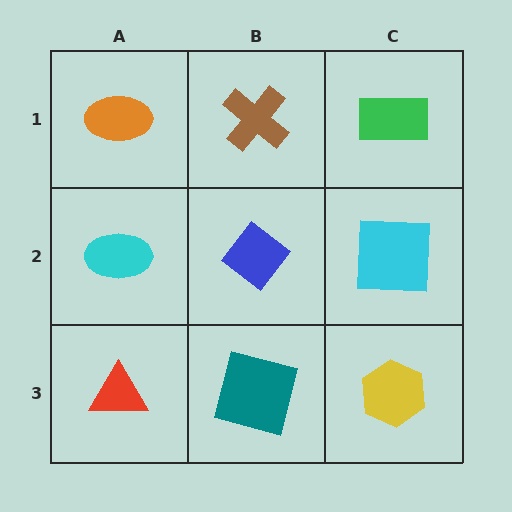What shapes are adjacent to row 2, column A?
An orange ellipse (row 1, column A), a red triangle (row 3, column A), a blue diamond (row 2, column B).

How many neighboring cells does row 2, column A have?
3.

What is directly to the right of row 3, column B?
A yellow hexagon.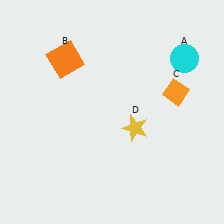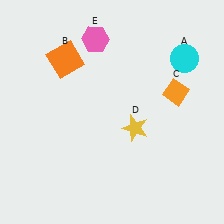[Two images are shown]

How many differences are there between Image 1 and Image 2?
There is 1 difference between the two images.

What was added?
A pink hexagon (E) was added in Image 2.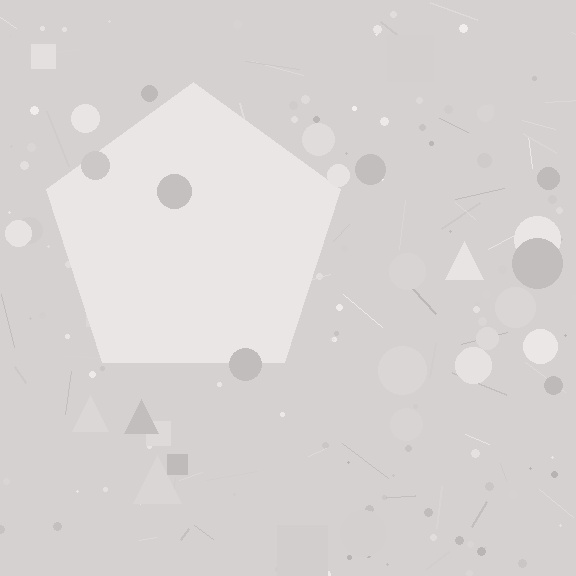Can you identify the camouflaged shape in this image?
The camouflaged shape is a pentagon.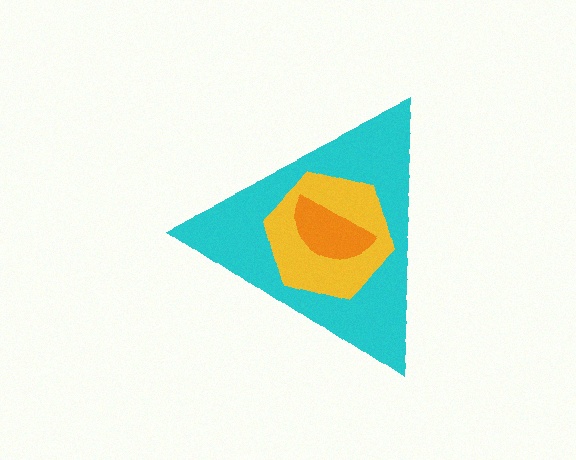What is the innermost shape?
The orange semicircle.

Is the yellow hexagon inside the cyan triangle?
Yes.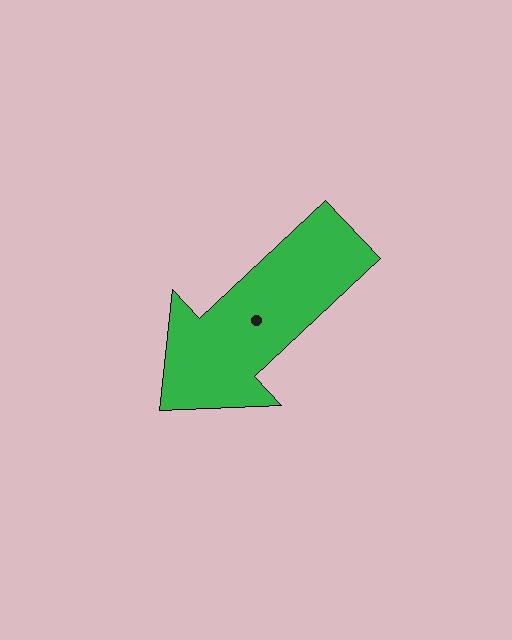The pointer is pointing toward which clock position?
Roughly 8 o'clock.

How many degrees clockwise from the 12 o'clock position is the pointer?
Approximately 227 degrees.